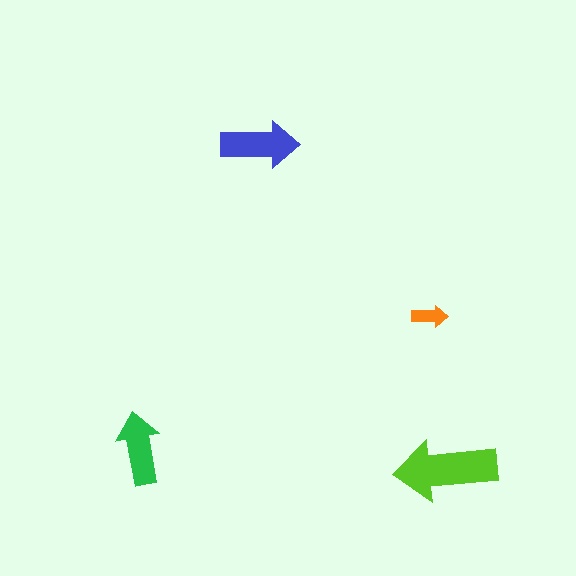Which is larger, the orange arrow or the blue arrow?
The blue one.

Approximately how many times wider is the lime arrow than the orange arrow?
About 3 times wider.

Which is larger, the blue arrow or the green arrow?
The blue one.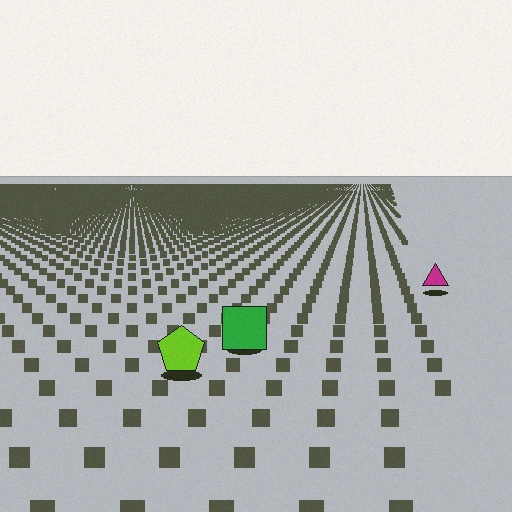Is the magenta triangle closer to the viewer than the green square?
No. The green square is closer — you can tell from the texture gradient: the ground texture is coarser near it.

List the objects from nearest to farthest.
From nearest to farthest: the lime pentagon, the green square, the magenta triangle.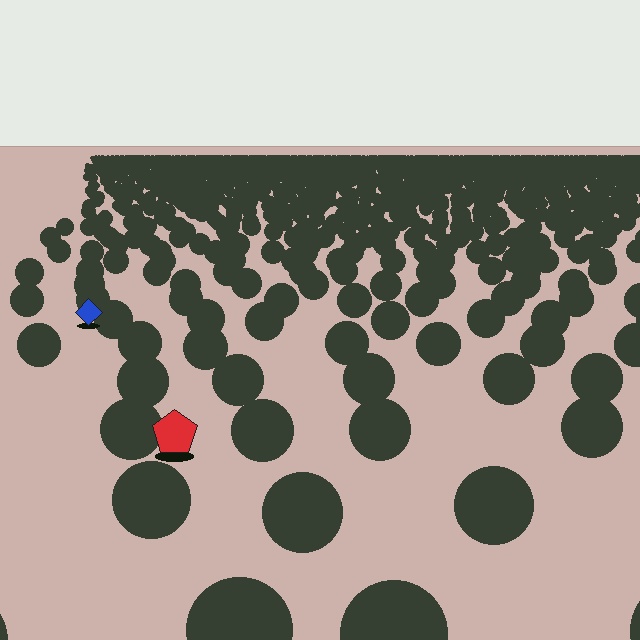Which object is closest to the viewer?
The red pentagon is closest. The texture marks near it are larger and more spread out.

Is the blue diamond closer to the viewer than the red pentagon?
No. The red pentagon is closer — you can tell from the texture gradient: the ground texture is coarser near it.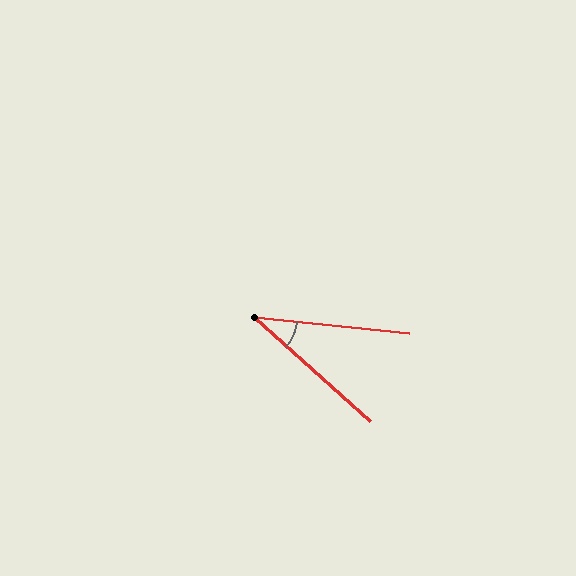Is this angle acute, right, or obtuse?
It is acute.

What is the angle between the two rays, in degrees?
Approximately 36 degrees.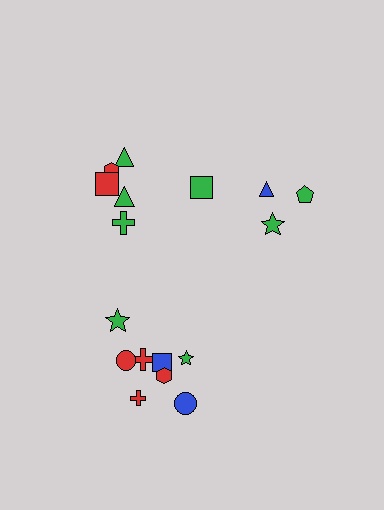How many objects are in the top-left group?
There are 6 objects.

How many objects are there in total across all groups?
There are 18 objects.